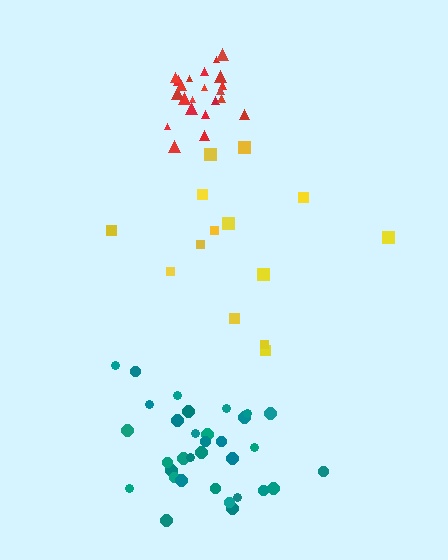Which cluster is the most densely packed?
Red.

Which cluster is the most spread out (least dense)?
Yellow.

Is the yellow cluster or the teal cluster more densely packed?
Teal.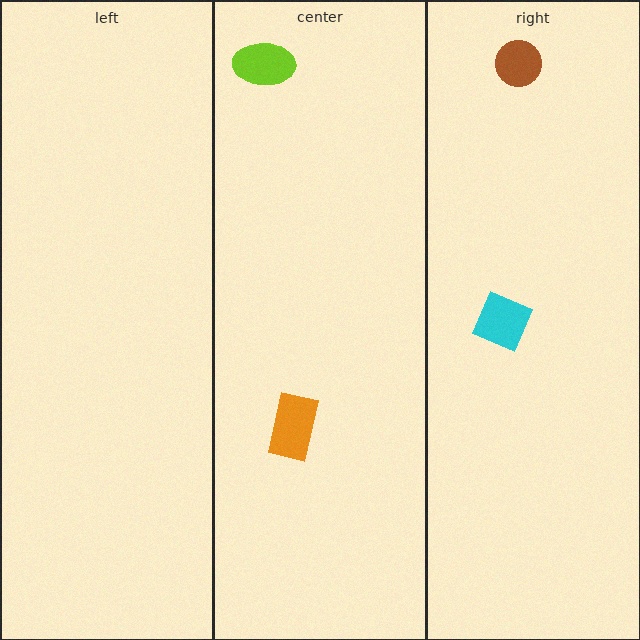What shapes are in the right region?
The brown circle, the cyan diamond.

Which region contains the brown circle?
The right region.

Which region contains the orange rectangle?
The center region.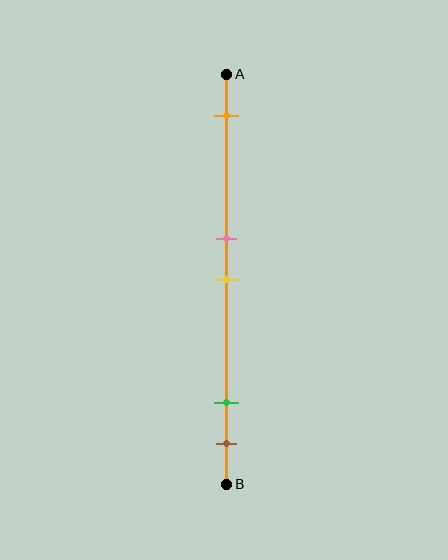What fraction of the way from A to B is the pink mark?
The pink mark is approximately 40% (0.4) of the way from A to B.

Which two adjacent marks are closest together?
The pink and yellow marks are the closest adjacent pair.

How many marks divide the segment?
There are 5 marks dividing the segment.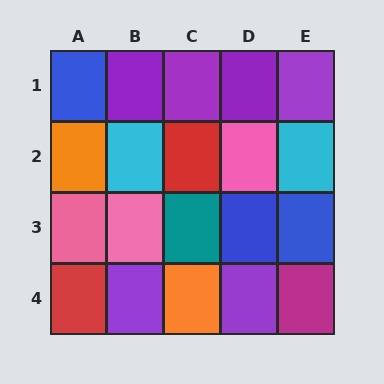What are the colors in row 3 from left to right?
Pink, pink, teal, blue, blue.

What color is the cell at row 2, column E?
Cyan.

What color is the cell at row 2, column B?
Cyan.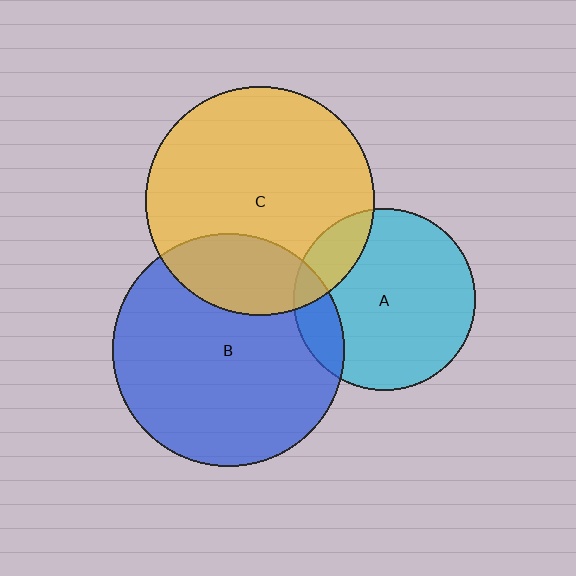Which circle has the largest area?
Circle B (blue).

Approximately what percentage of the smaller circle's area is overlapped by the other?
Approximately 15%.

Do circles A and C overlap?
Yes.